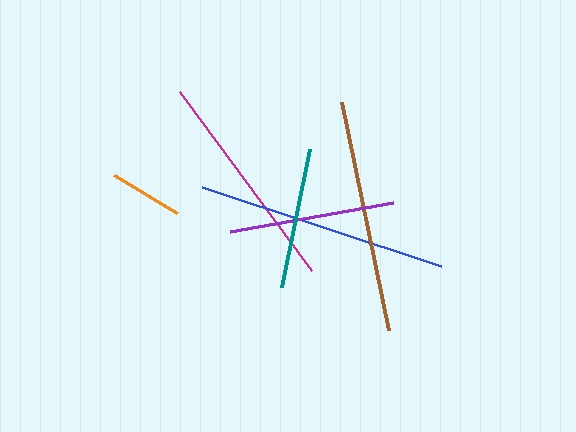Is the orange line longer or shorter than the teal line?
The teal line is longer than the orange line.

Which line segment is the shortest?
The orange line is the shortest at approximately 73 pixels.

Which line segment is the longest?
The blue line is the longest at approximately 252 pixels.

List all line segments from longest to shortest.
From longest to shortest: blue, brown, magenta, purple, teal, orange.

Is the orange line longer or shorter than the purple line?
The purple line is longer than the orange line.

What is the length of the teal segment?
The teal segment is approximately 141 pixels long.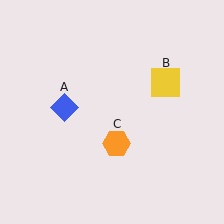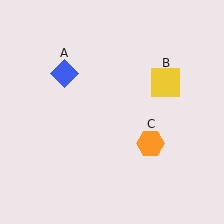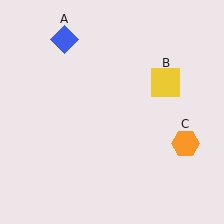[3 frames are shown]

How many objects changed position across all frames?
2 objects changed position: blue diamond (object A), orange hexagon (object C).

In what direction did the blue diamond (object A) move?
The blue diamond (object A) moved up.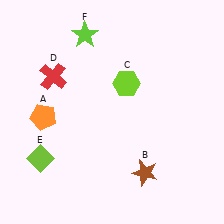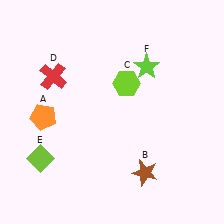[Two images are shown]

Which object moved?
The lime star (F) moved right.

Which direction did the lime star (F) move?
The lime star (F) moved right.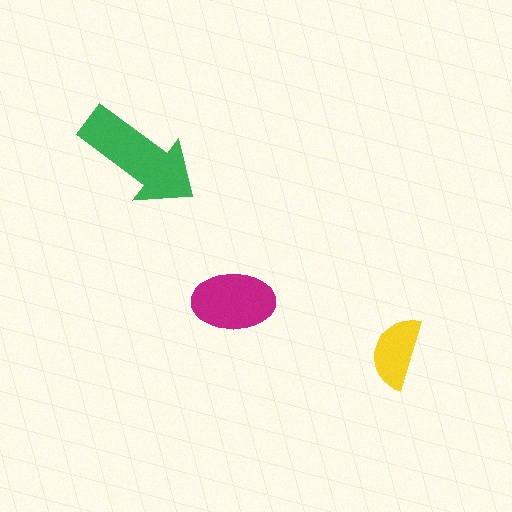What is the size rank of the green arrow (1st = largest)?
1st.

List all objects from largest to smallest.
The green arrow, the magenta ellipse, the yellow semicircle.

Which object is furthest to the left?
The green arrow is leftmost.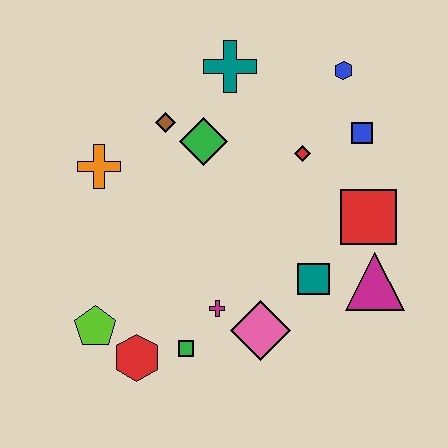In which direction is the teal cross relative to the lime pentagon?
The teal cross is above the lime pentagon.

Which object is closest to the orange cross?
The brown diamond is closest to the orange cross.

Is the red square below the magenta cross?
No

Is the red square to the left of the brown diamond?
No